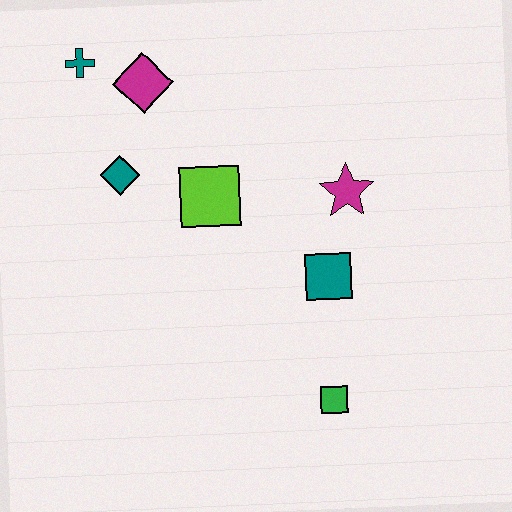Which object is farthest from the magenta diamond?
The green square is farthest from the magenta diamond.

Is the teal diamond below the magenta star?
No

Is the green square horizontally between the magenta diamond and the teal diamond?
No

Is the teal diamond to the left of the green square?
Yes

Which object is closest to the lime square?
The teal diamond is closest to the lime square.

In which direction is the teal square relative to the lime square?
The teal square is to the right of the lime square.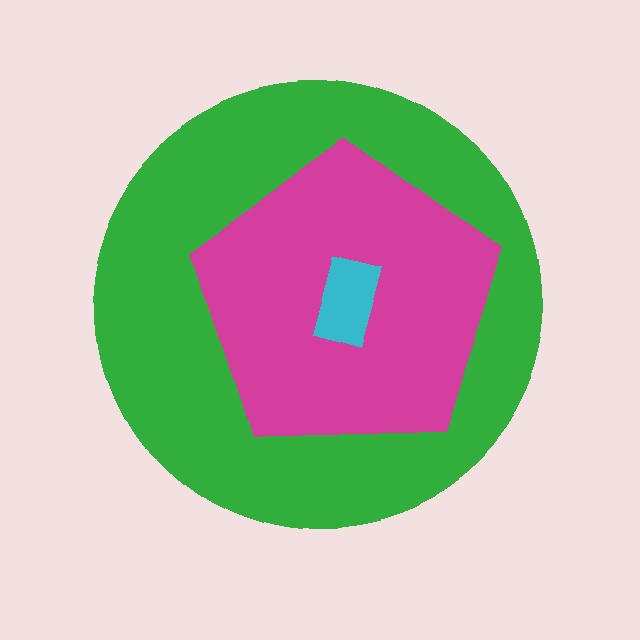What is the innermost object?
The cyan rectangle.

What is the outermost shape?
The green circle.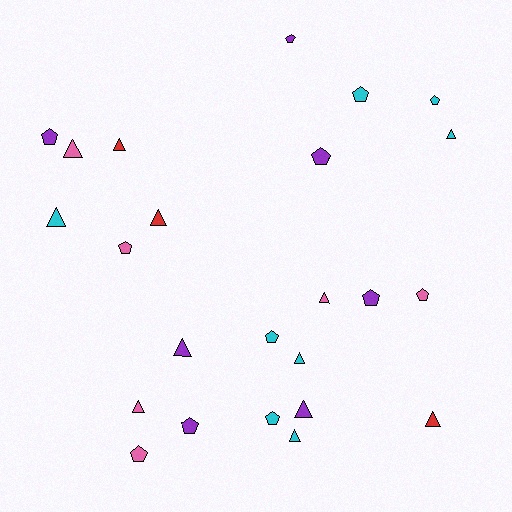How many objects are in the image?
There are 24 objects.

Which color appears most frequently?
Cyan, with 8 objects.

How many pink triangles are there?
There are 3 pink triangles.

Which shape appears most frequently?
Pentagon, with 12 objects.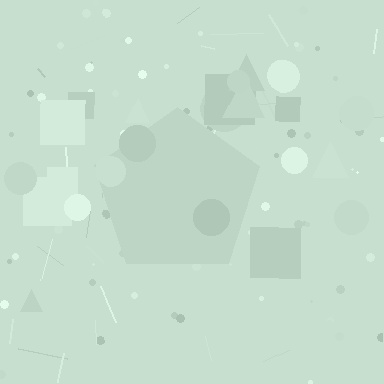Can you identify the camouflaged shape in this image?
The camouflaged shape is a pentagon.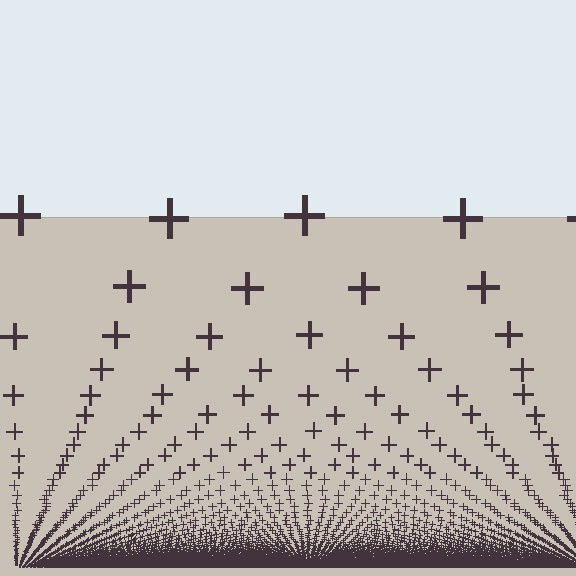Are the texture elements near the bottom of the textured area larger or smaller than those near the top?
Smaller. The gradient is inverted — elements near the bottom are smaller and denser.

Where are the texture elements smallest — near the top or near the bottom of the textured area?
Near the bottom.